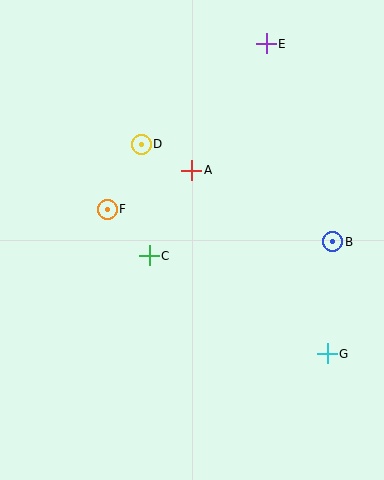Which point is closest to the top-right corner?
Point E is closest to the top-right corner.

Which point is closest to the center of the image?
Point C at (149, 256) is closest to the center.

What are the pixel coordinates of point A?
Point A is at (192, 170).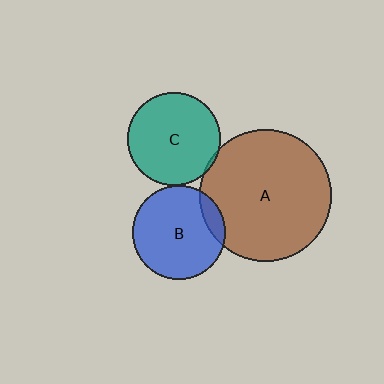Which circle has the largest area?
Circle A (brown).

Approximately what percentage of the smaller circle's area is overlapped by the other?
Approximately 10%.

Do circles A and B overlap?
Yes.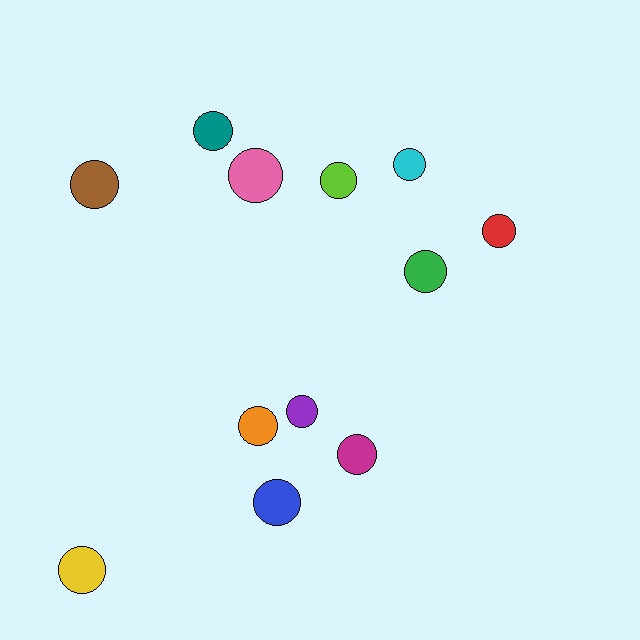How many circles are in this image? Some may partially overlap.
There are 12 circles.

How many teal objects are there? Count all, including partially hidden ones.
There is 1 teal object.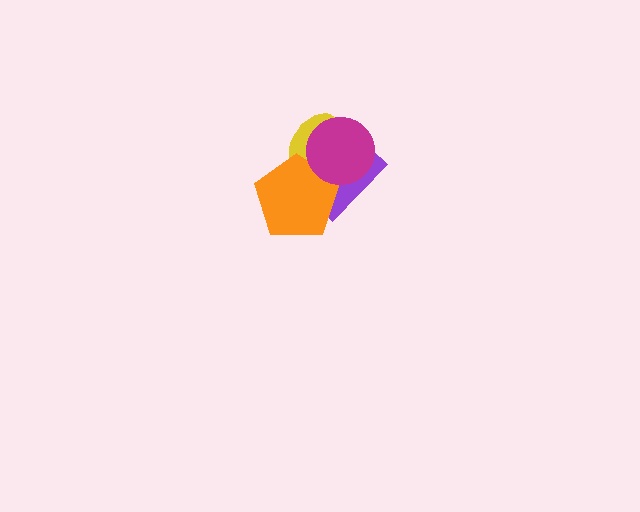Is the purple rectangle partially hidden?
Yes, it is partially covered by another shape.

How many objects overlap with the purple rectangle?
3 objects overlap with the purple rectangle.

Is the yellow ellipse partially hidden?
Yes, it is partially covered by another shape.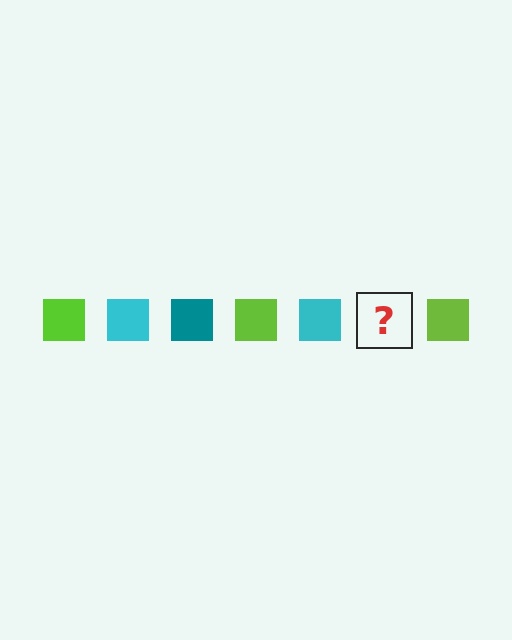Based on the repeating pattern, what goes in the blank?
The blank should be a teal square.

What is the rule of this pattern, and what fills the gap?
The rule is that the pattern cycles through lime, cyan, teal squares. The gap should be filled with a teal square.